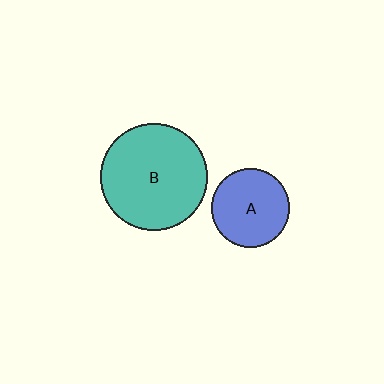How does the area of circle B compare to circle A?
Approximately 1.9 times.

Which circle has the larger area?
Circle B (teal).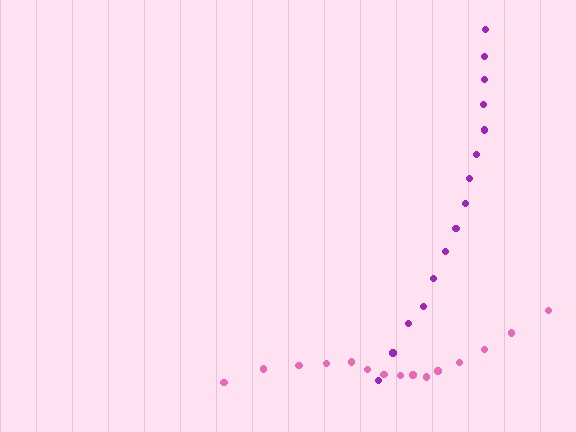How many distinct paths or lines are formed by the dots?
There are 2 distinct paths.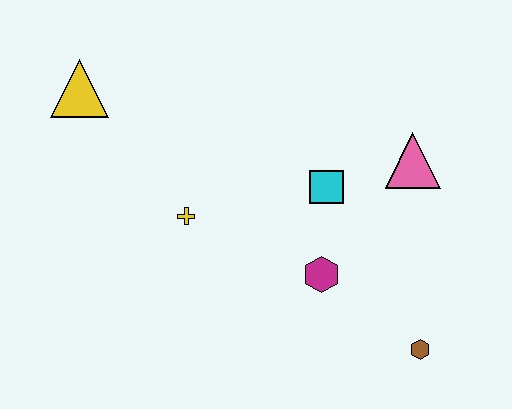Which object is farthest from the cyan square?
The yellow triangle is farthest from the cyan square.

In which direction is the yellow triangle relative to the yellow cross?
The yellow triangle is above the yellow cross.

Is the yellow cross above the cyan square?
No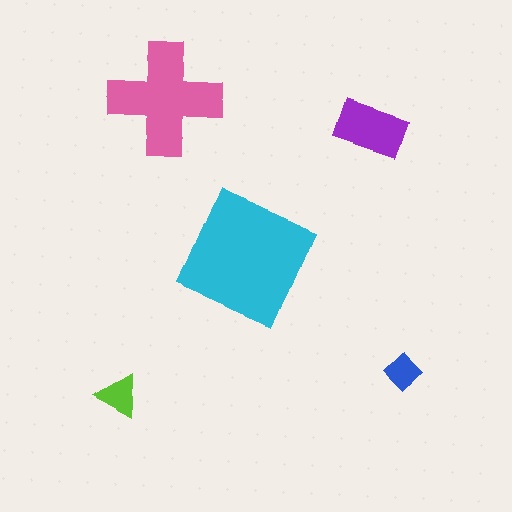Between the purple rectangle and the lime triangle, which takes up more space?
The purple rectangle.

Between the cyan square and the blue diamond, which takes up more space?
The cyan square.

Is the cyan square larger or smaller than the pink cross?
Larger.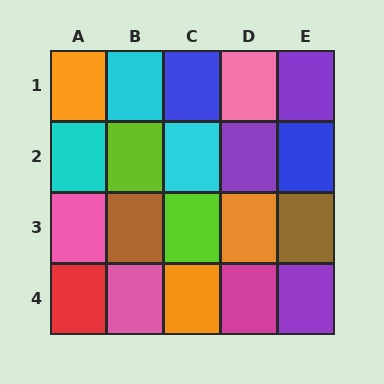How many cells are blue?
2 cells are blue.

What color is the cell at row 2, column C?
Cyan.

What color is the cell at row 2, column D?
Purple.